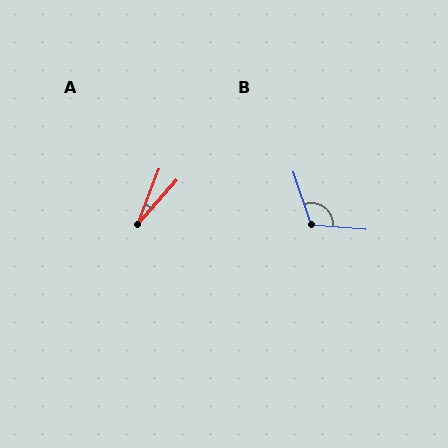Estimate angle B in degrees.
Approximately 113 degrees.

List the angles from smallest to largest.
A (21°), B (113°).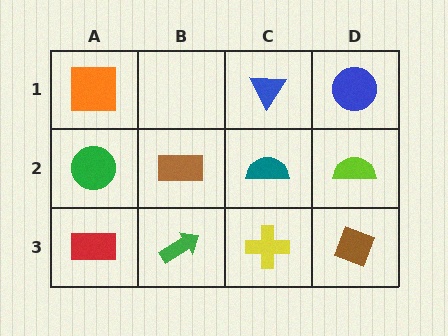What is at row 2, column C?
A teal semicircle.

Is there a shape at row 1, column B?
No, that cell is empty.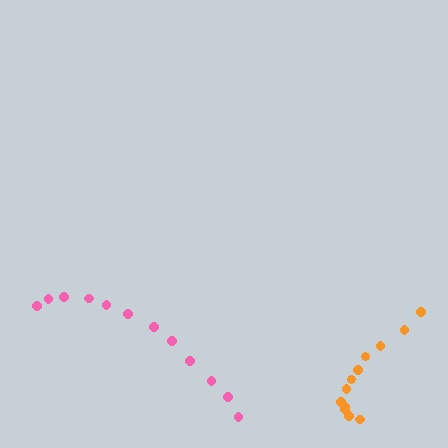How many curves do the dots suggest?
There are 2 distinct paths.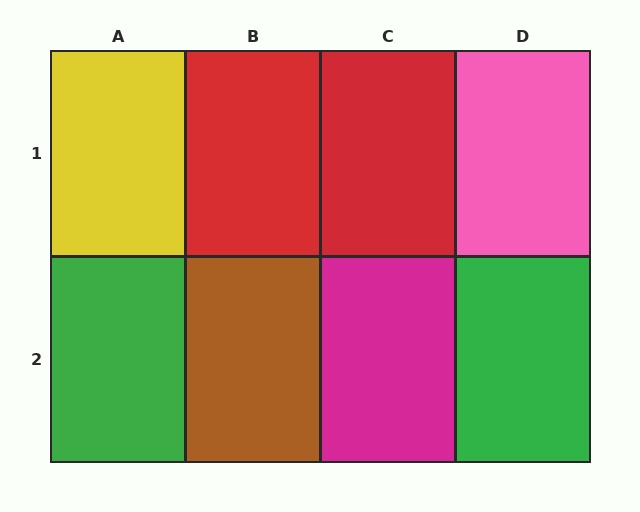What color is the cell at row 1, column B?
Red.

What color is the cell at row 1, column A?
Yellow.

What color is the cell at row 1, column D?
Pink.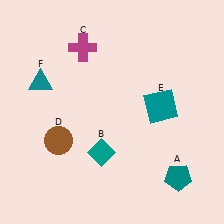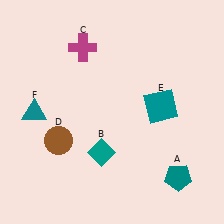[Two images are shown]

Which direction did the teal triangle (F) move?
The teal triangle (F) moved down.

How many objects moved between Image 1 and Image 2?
1 object moved between the two images.